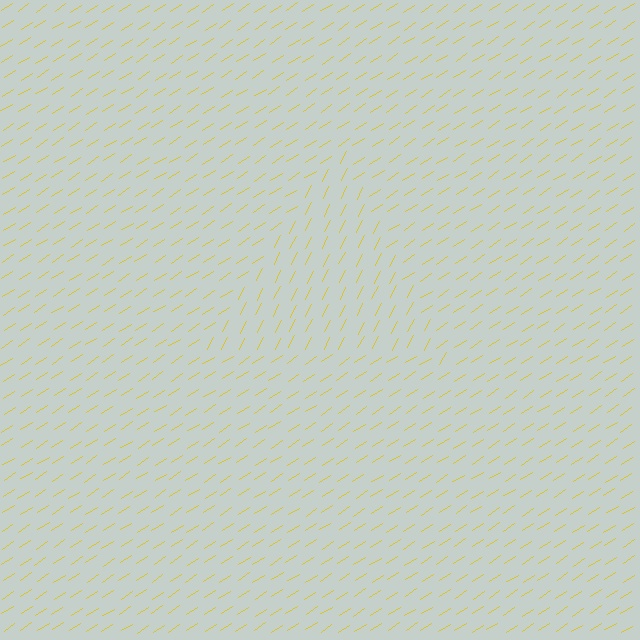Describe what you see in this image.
The image is filled with small yellow line segments. A triangle region in the image has lines oriented differently from the surrounding lines, creating a visible texture boundary.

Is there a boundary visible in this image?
Yes, there is a texture boundary formed by a change in line orientation.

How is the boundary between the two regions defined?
The boundary is defined purely by a change in line orientation (approximately 30 degrees difference). All lines are the same color and thickness.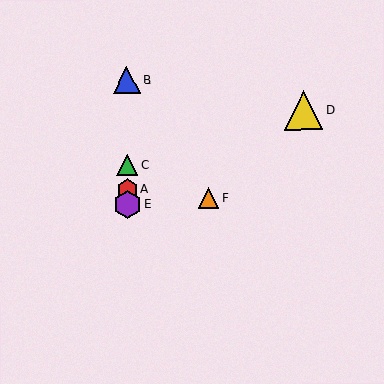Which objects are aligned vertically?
Objects A, B, C, E are aligned vertically.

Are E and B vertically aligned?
Yes, both are at x≈127.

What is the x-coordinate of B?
Object B is at x≈127.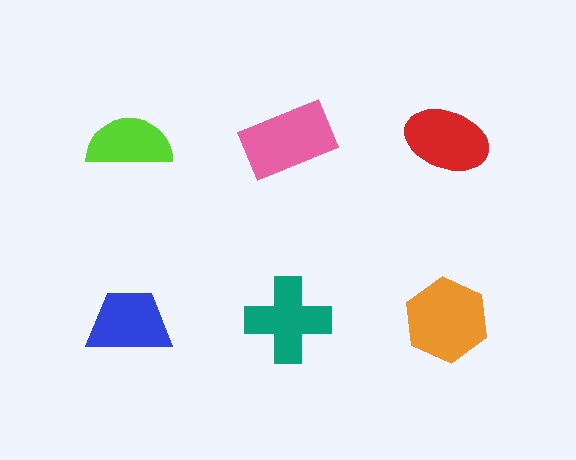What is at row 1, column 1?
A lime semicircle.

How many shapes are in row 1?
3 shapes.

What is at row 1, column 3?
A red ellipse.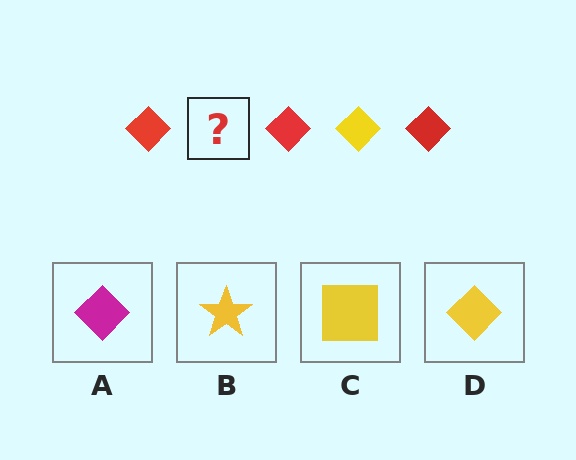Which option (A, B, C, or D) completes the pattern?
D.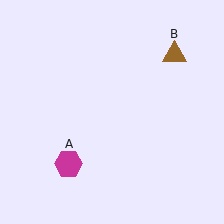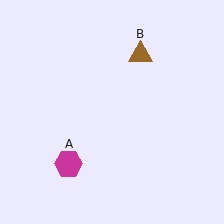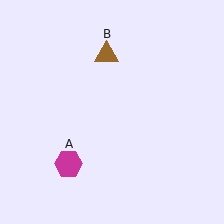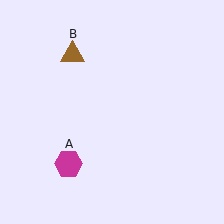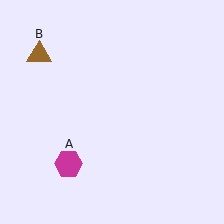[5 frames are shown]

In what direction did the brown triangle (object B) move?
The brown triangle (object B) moved left.